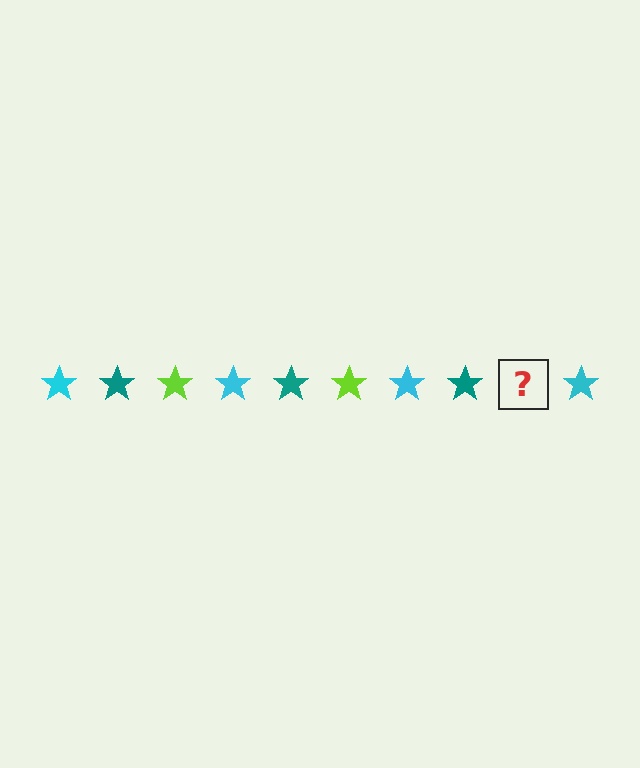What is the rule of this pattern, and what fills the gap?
The rule is that the pattern cycles through cyan, teal, lime stars. The gap should be filled with a lime star.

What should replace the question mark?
The question mark should be replaced with a lime star.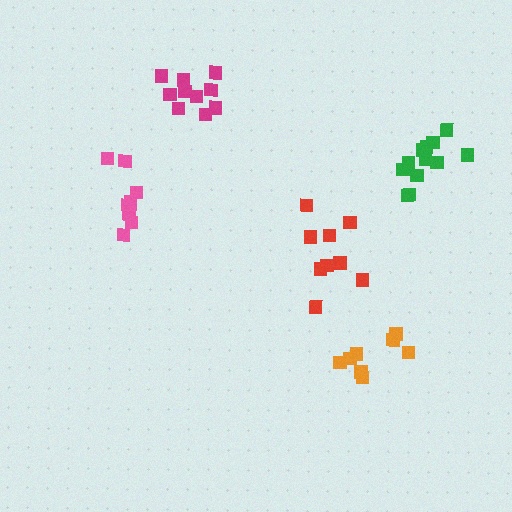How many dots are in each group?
Group 1: 8 dots, Group 2: 8 dots, Group 3: 12 dots, Group 4: 10 dots, Group 5: 9 dots (47 total).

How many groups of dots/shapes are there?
There are 5 groups.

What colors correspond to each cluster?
The clusters are colored: pink, orange, green, magenta, red.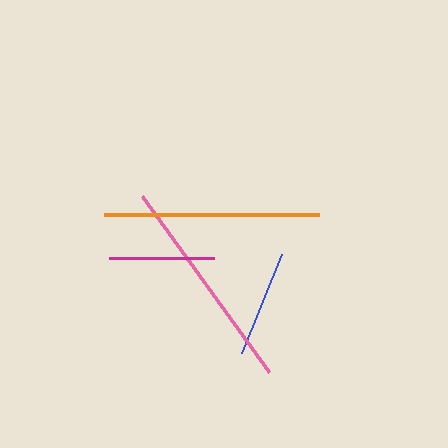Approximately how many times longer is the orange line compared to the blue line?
The orange line is approximately 2.0 times the length of the blue line.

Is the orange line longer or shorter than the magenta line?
The orange line is longer than the magenta line.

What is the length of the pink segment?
The pink segment is approximately 217 pixels long.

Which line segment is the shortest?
The magenta line is the shortest at approximately 105 pixels.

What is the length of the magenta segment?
The magenta segment is approximately 105 pixels long.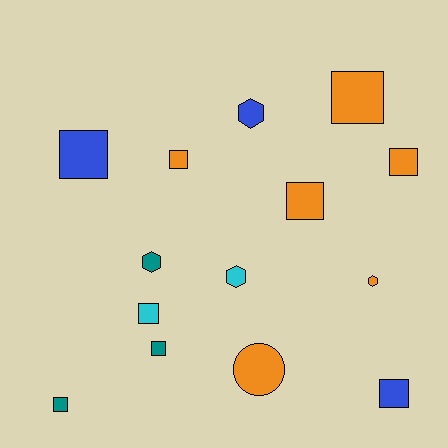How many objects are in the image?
There are 14 objects.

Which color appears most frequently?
Orange, with 6 objects.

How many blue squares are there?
There are 2 blue squares.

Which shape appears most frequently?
Square, with 9 objects.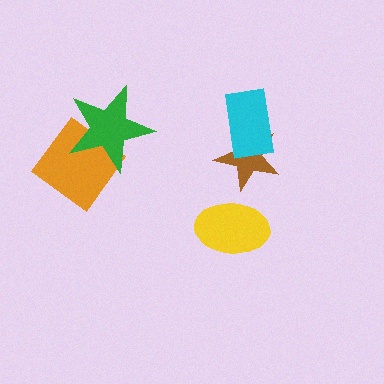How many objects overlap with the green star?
1 object overlaps with the green star.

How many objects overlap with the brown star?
1 object overlaps with the brown star.